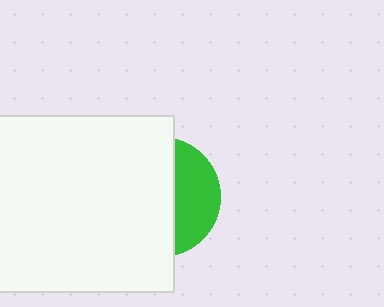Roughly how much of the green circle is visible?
A small part of it is visible (roughly 35%).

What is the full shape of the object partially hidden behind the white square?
The partially hidden object is a green circle.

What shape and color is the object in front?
The object in front is a white square.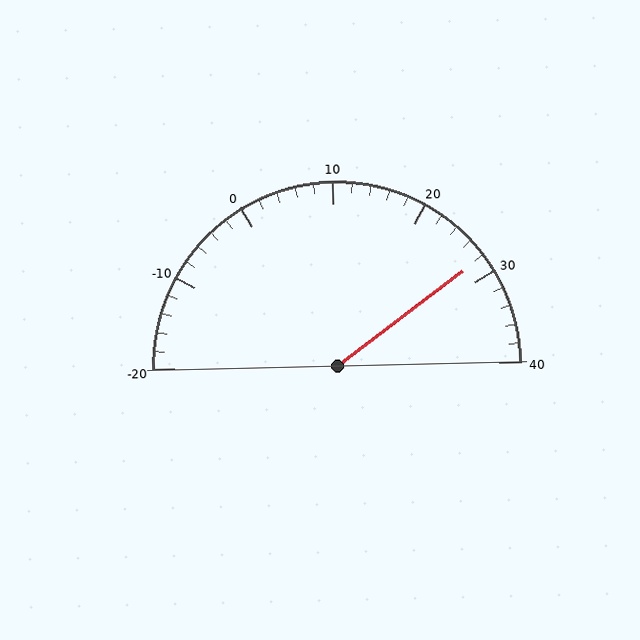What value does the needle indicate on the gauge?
The needle indicates approximately 28.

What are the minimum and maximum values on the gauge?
The gauge ranges from -20 to 40.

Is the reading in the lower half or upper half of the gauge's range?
The reading is in the upper half of the range (-20 to 40).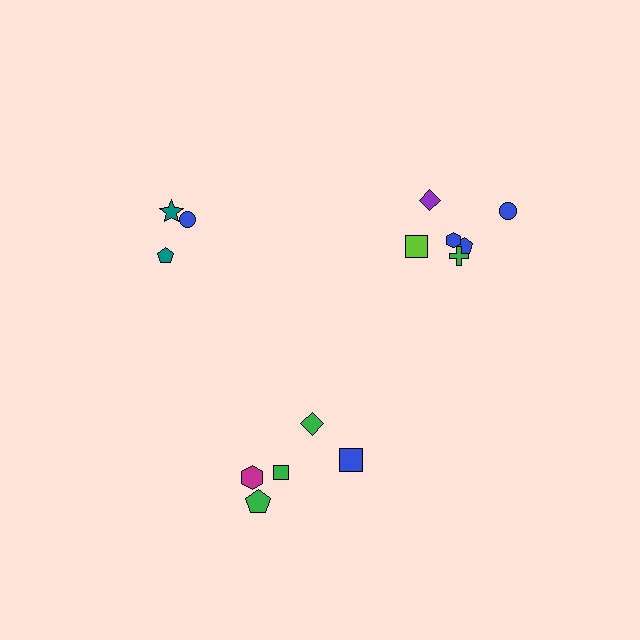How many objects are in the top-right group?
There are 6 objects.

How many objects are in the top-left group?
There are 3 objects.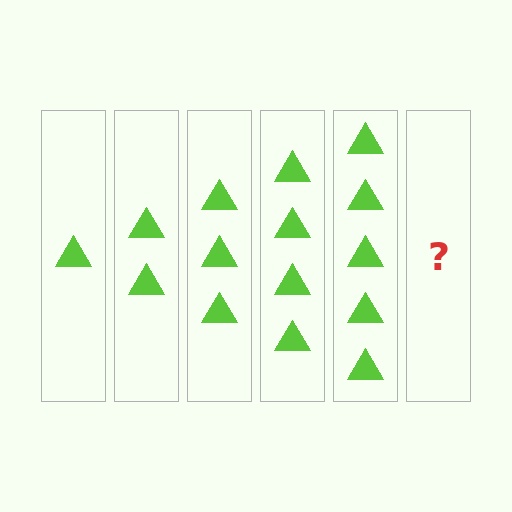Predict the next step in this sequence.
The next step is 6 triangles.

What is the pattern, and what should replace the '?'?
The pattern is that each step adds one more triangle. The '?' should be 6 triangles.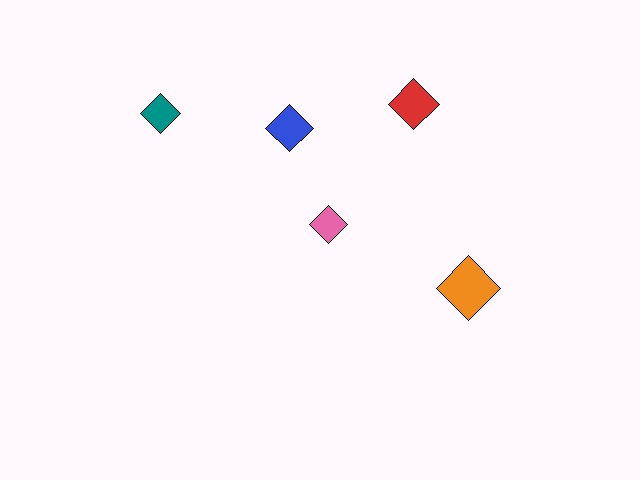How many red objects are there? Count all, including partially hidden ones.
There is 1 red object.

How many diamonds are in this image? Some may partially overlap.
There are 5 diamonds.